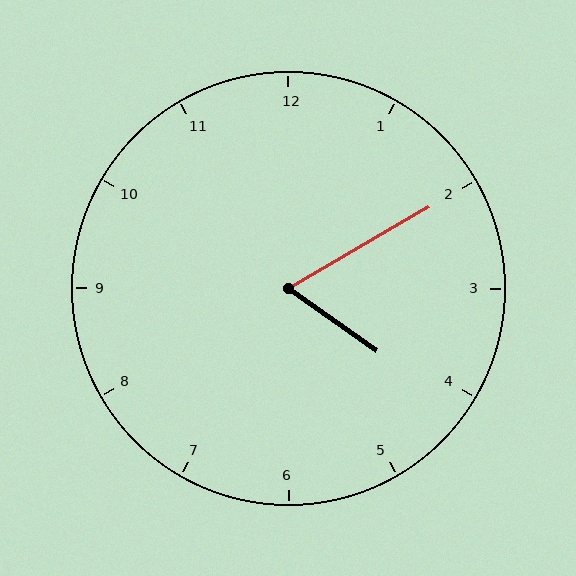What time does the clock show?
4:10.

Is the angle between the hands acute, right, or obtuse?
It is acute.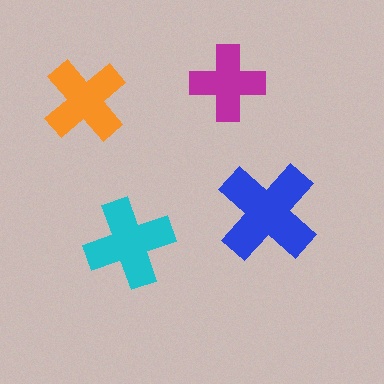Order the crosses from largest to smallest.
the blue one, the cyan one, the orange one, the magenta one.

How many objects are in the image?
There are 4 objects in the image.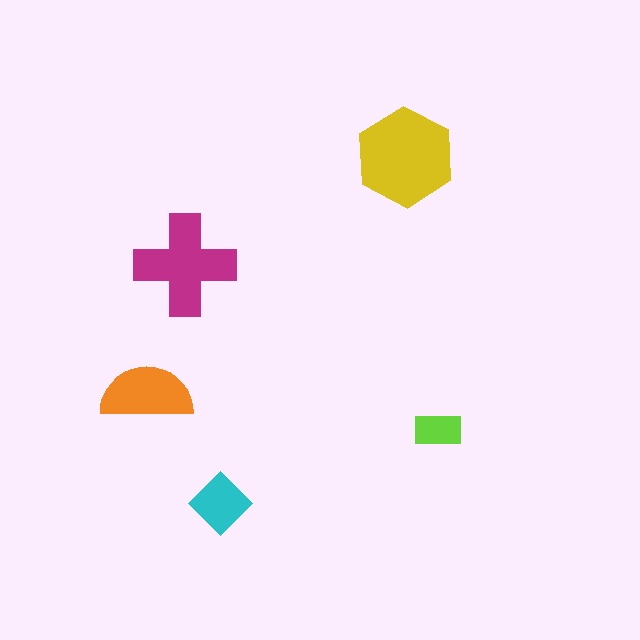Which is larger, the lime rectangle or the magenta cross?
The magenta cross.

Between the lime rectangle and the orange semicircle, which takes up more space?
The orange semicircle.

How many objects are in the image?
There are 5 objects in the image.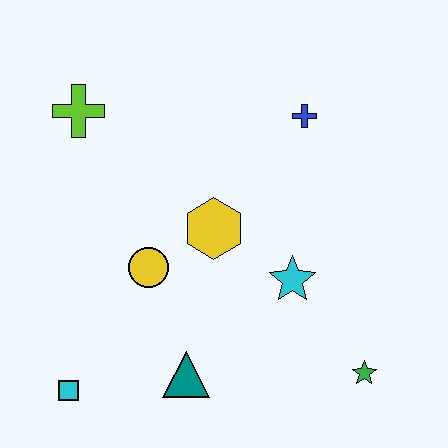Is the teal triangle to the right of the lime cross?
Yes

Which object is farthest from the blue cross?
The cyan square is farthest from the blue cross.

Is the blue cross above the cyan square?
Yes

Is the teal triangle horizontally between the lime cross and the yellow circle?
No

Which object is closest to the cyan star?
The yellow hexagon is closest to the cyan star.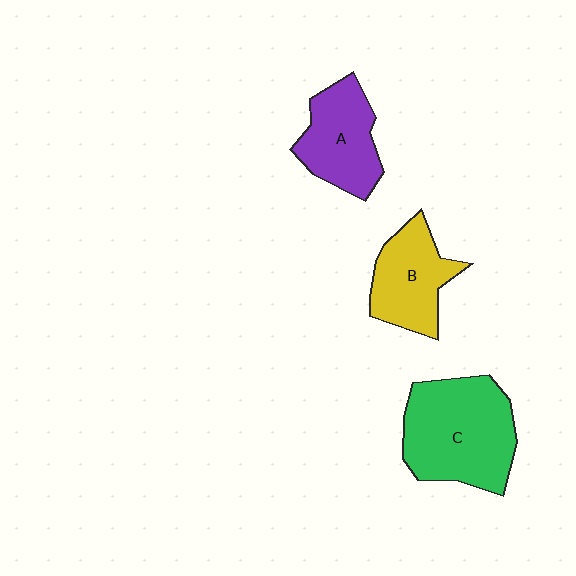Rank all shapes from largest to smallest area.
From largest to smallest: C (green), A (purple), B (yellow).